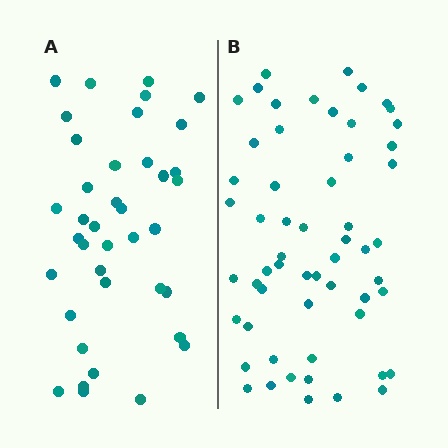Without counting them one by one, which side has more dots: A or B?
Region B (the right region) has more dots.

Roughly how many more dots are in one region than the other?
Region B has approximately 20 more dots than region A.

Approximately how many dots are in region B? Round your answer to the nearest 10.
About 60 dots. (The exact count is 57, which rounds to 60.)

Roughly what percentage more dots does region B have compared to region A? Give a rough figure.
About 45% more.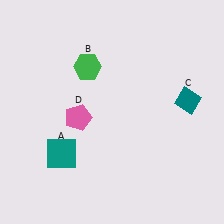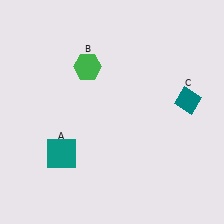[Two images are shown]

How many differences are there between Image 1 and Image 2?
There is 1 difference between the two images.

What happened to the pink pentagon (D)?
The pink pentagon (D) was removed in Image 2. It was in the bottom-left area of Image 1.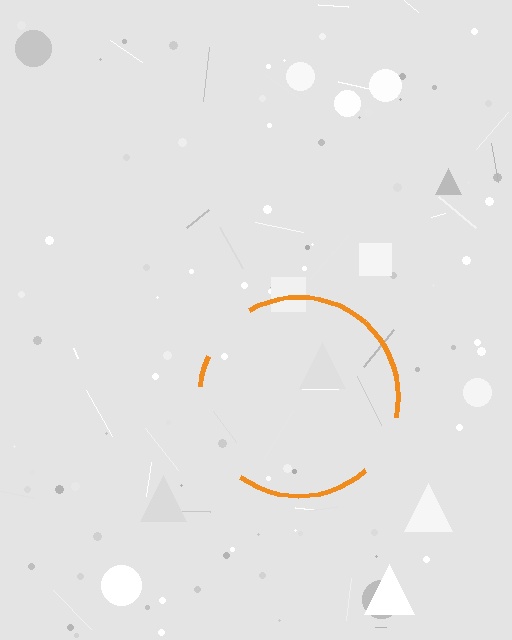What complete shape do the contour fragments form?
The contour fragments form a circle.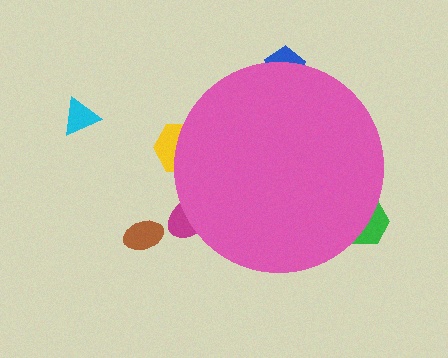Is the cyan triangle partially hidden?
No, the cyan triangle is fully visible.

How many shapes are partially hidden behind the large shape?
4 shapes are partially hidden.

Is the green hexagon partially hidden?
Yes, the green hexagon is partially hidden behind the pink circle.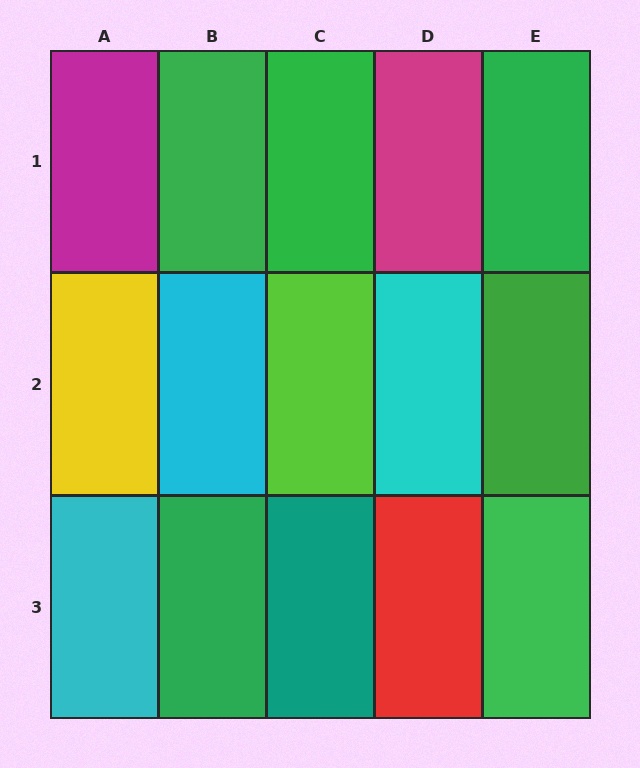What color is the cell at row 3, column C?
Teal.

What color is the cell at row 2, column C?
Lime.